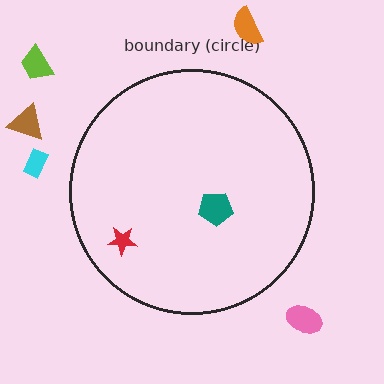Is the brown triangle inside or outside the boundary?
Outside.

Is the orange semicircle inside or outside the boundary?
Outside.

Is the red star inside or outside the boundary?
Inside.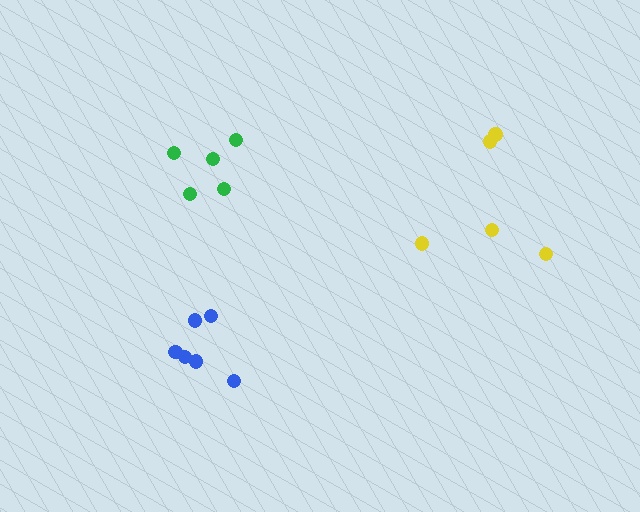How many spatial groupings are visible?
There are 3 spatial groupings.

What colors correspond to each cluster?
The clusters are colored: green, yellow, blue.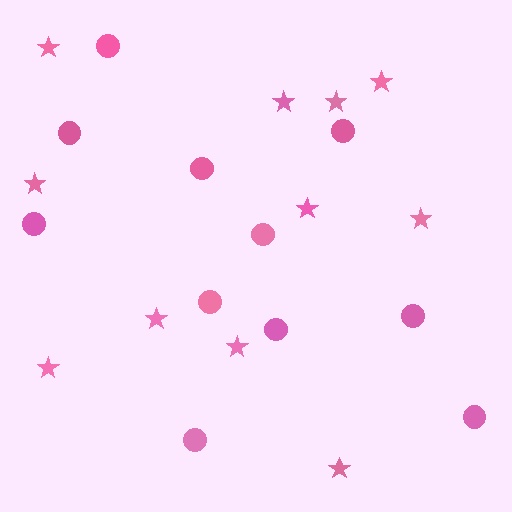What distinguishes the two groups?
There are 2 groups: one group of circles (11) and one group of stars (11).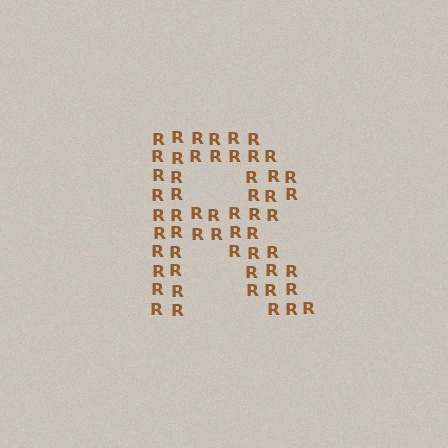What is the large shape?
The large shape is the letter R.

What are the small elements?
The small elements are letter R's.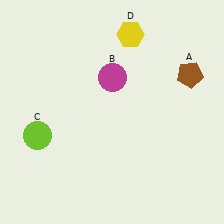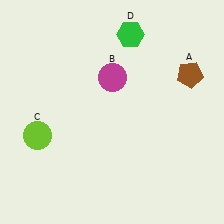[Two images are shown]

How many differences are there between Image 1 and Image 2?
There is 1 difference between the two images.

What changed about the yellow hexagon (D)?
In Image 1, D is yellow. In Image 2, it changed to green.